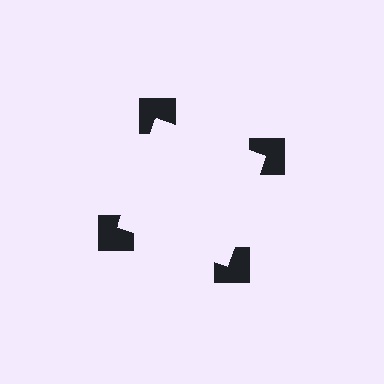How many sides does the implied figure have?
4 sides.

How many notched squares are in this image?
There are 4 — one at each vertex of the illusory square.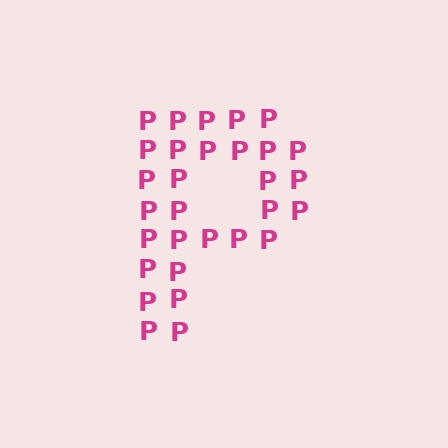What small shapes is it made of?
It is made of small letter P's.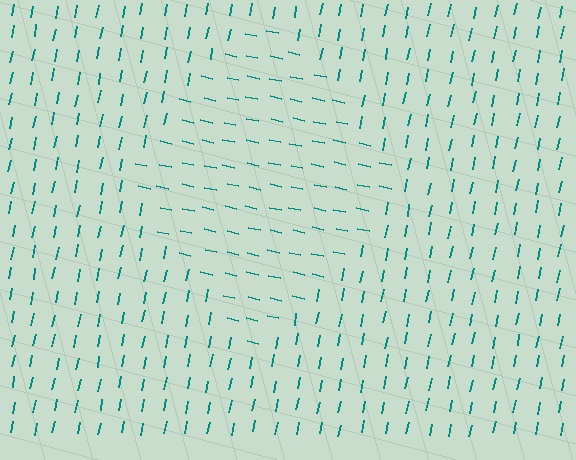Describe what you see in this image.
The image is filled with small teal line segments. A diamond region in the image has lines oriented differently from the surrounding lines, creating a visible texture boundary.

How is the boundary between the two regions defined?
The boundary is defined purely by a change in line orientation (approximately 89 degrees difference). All lines are the same color and thickness.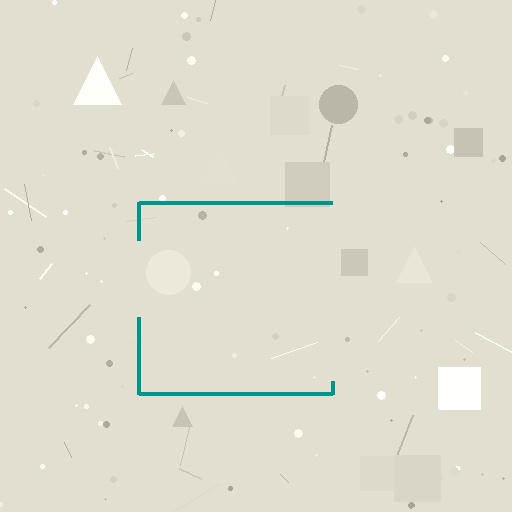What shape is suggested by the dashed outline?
The dashed outline suggests a square.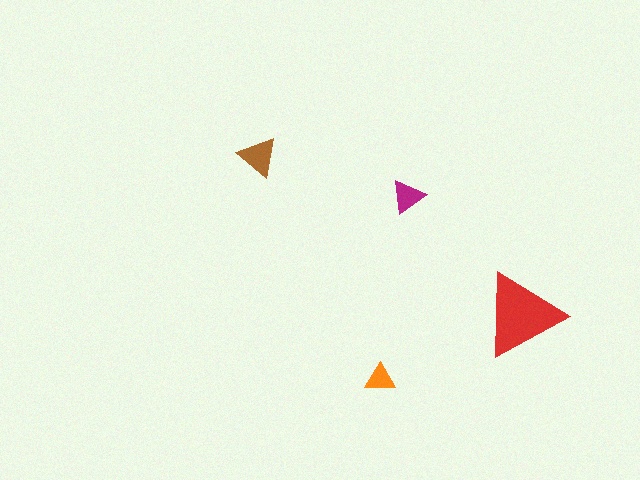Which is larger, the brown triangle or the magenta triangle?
The brown one.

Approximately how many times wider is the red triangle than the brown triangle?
About 2 times wider.